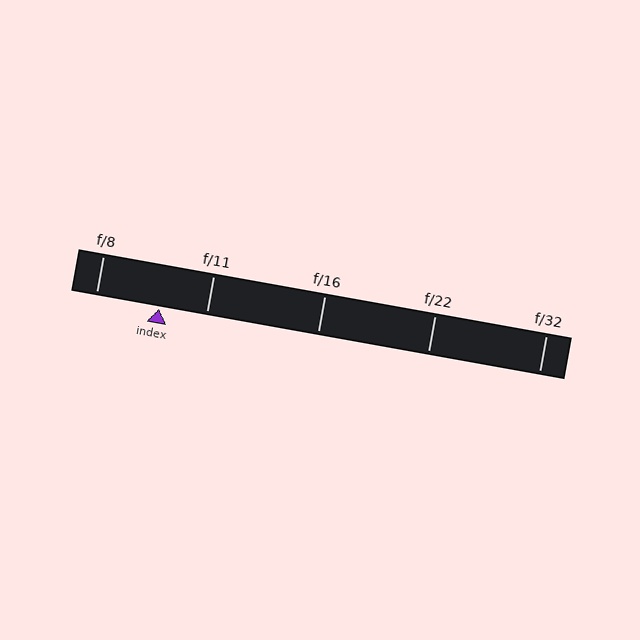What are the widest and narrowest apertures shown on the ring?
The widest aperture shown is f/8 and the narrowest is f/32.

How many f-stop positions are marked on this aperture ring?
There are 5 f-stop positions marked.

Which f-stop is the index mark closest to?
The index mark is closest to f/11.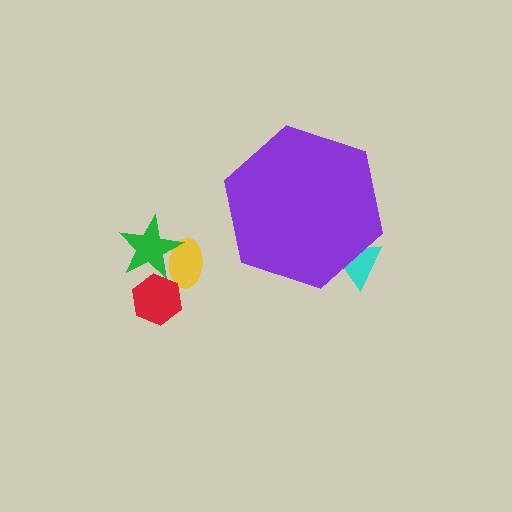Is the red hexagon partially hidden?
No, the red hexagon is fully visible.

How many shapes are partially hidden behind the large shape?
1 shape is partially hidden.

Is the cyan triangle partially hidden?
Yes, the cyan triangle is partially hidden behind the purple hexagon.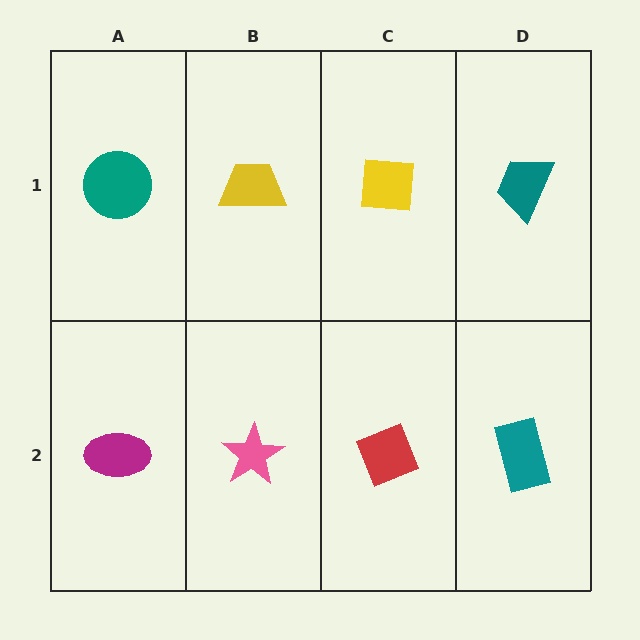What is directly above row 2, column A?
A teal circle.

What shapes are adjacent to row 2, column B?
A yellow trapezoid (row 1, column B), a magenta ellipse (row 2, column A), a red diamond (row 2, column C).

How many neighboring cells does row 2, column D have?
2.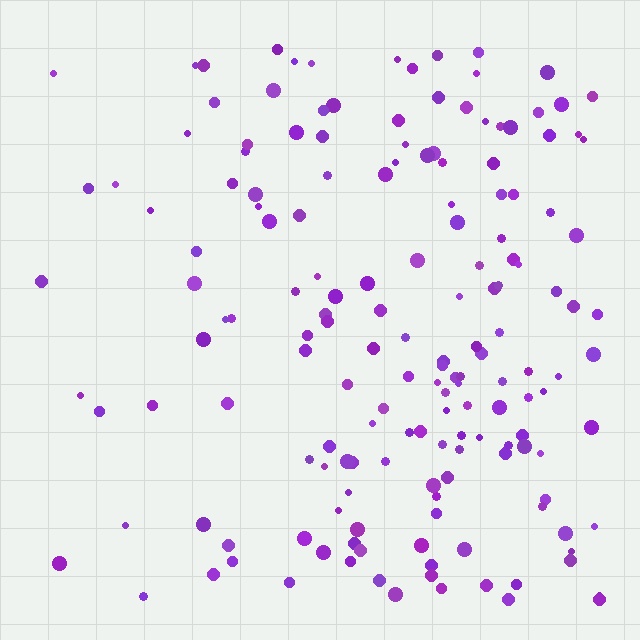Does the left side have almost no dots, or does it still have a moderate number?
Still a moderate number, just noticeably fewer than the right.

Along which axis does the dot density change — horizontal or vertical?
Horizontal.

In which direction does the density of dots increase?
From left to right, with the right side densest.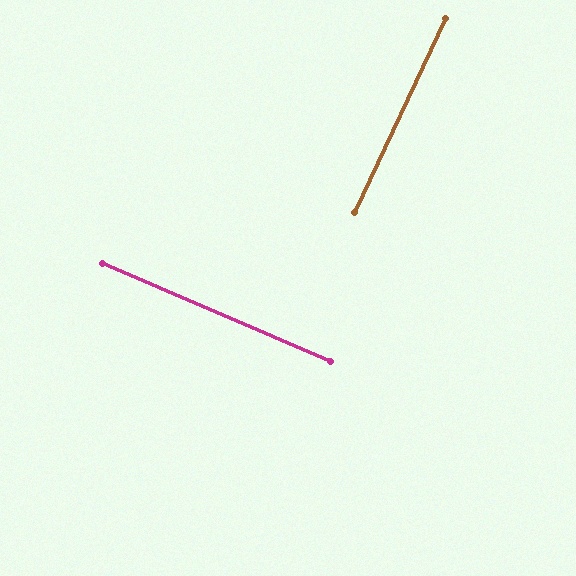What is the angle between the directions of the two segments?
Approximately 88 degrees.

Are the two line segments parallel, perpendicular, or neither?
Perpendicular — they meet at approximately 88°.